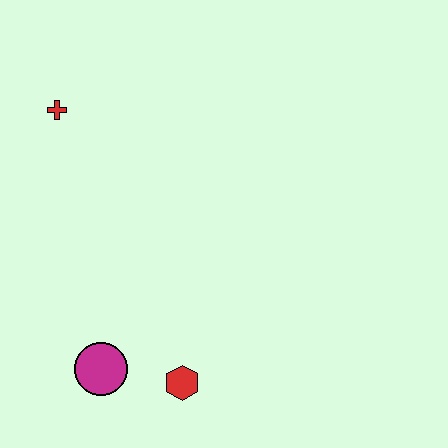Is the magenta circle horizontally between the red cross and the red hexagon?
Yes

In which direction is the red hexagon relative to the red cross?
The red hexagon is below the red cross.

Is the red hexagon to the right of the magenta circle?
Yes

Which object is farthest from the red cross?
The red hexagon is farthest from the red cross.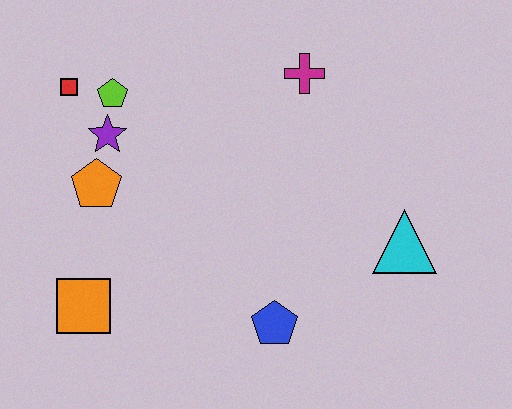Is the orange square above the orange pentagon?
No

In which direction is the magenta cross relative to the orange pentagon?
The magenta cross is to the right of the orange pentagon.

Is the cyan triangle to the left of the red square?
No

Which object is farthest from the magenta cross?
The orange square is farthest from the magenta cross.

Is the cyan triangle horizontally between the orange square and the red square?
No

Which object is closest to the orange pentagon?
The purple star is closest to the orange pentagon.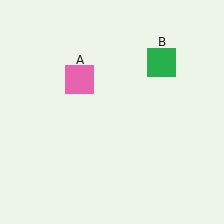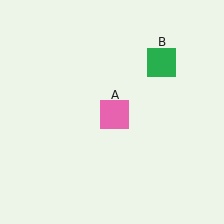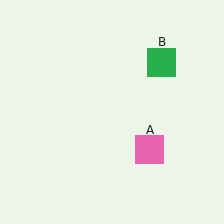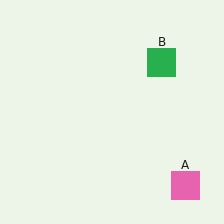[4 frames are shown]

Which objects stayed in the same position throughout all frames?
Green square (object B) remained stationary.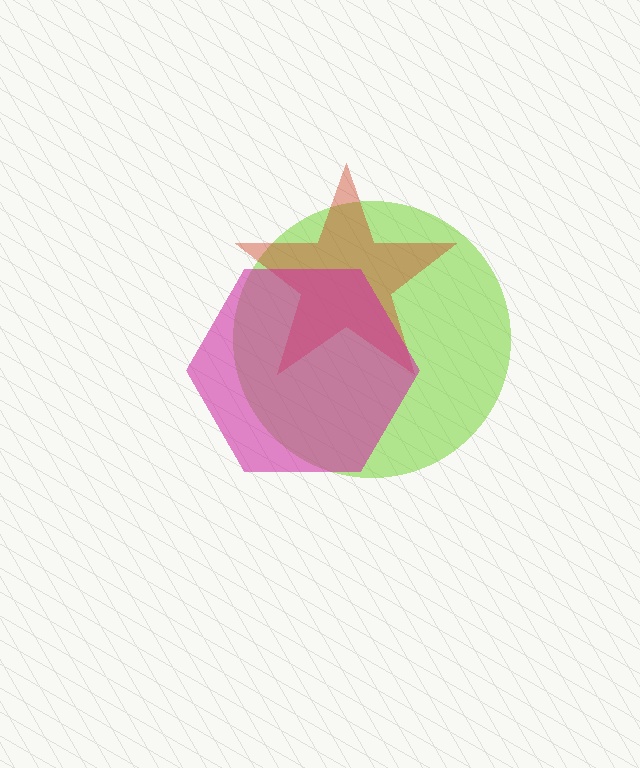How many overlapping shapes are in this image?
There are 3 overlapping shapes in the image.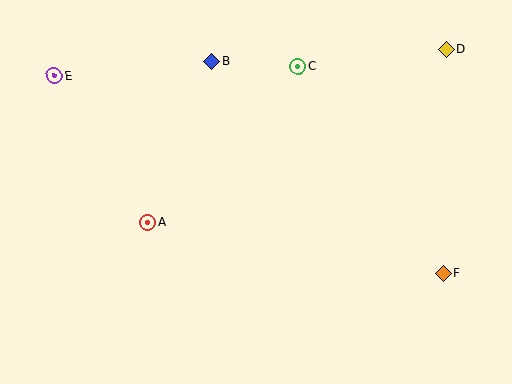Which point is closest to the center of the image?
Point A at (148, 223) is closest to the center.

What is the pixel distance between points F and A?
The distance between F and A is 300 pixels.